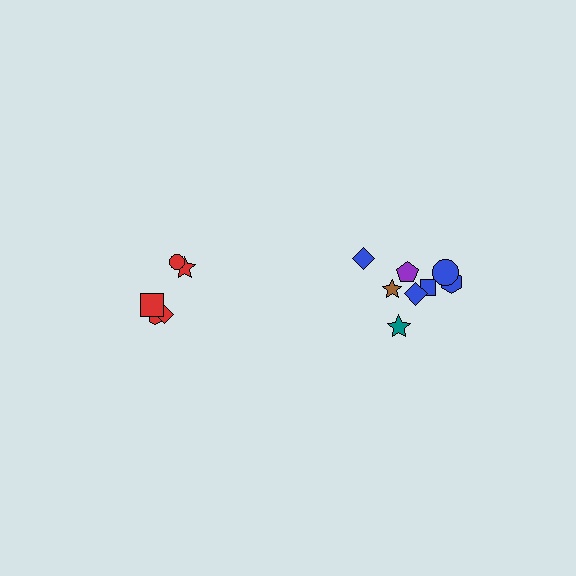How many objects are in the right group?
There are 8 objects.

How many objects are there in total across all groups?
There are 13 objects.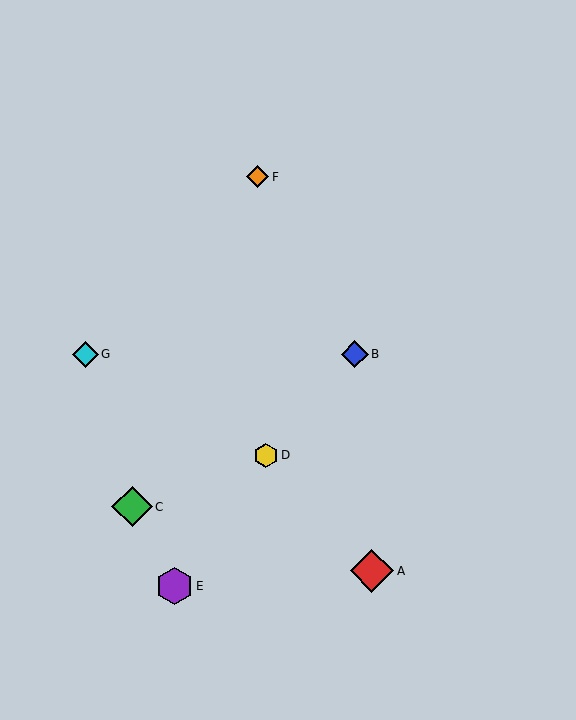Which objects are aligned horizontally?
Objects B, G are aligned horizontally.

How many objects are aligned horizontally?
2 objects (B, G) are aligned horizontally.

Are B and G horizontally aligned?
Yes, both are at y≈354.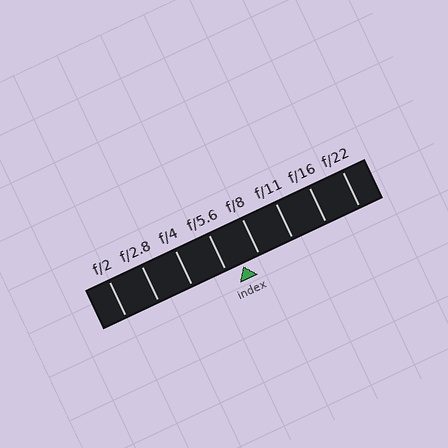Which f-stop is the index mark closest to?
The index mark is closest to f/5.6.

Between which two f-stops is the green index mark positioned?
The index mark is between f/5.6 and f/8.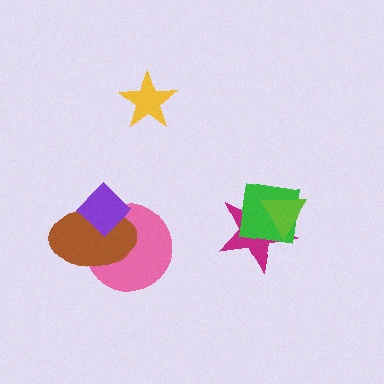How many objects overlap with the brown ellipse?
2 objects overlap with the brown ellipse.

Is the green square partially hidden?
Yes, it is partially covered by another shape.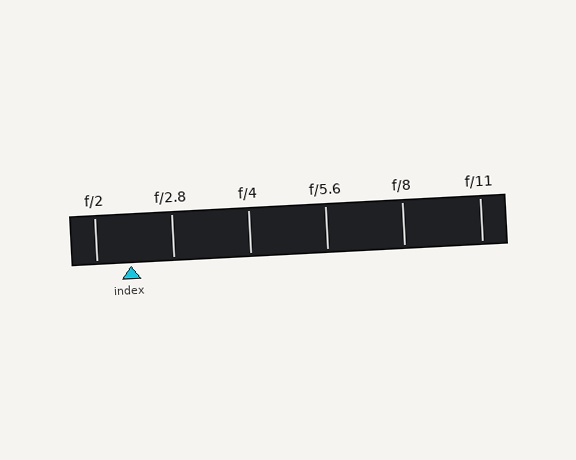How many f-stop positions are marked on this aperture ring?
There are 6 f-stop positions marked.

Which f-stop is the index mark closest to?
The index mark is closest to f/2.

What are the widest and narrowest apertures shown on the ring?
The widest aperture shown is f/2 and the narrowest is f/11.